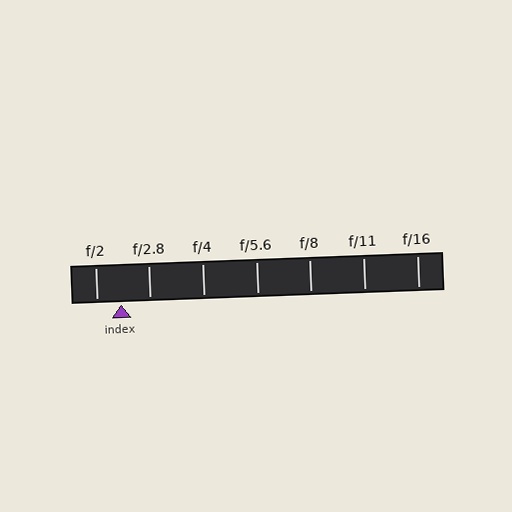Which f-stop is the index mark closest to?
The index mark is closest to f/2.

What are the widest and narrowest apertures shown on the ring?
The widest aperture shown is f/2 and the narrowest is f/16.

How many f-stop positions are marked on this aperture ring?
There are 7 f-stop positions marked.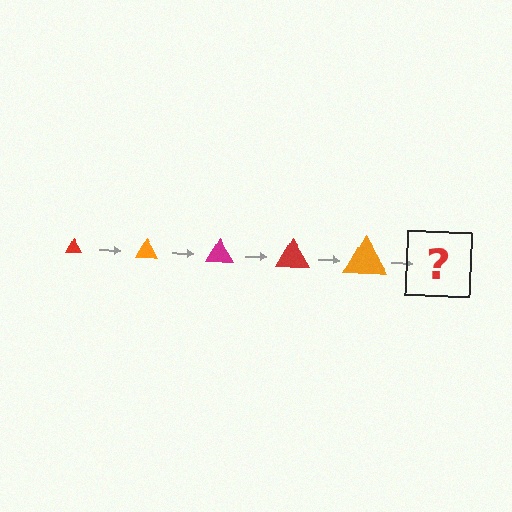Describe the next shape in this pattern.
It should be a magenta triangle, larger than the previous one.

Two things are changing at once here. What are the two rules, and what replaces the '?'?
The two rules are that the triangle grows larger each step and the color cycles through red, orange, and magenta. The '?' should be a magenta triangle, larger than the previous one.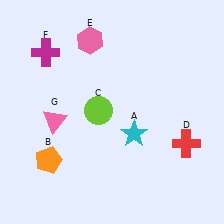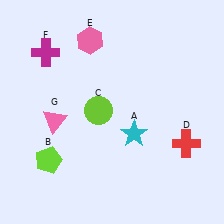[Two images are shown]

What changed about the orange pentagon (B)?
In Image 1, B is orange. In Image 2, it changed to lime.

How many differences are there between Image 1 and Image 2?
There is 1 difference between the two images.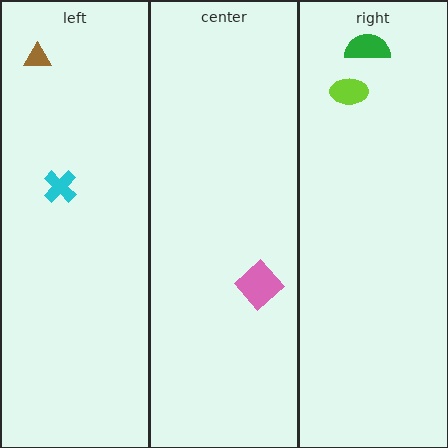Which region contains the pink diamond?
The center region.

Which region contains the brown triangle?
The left region.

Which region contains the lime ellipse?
The right region.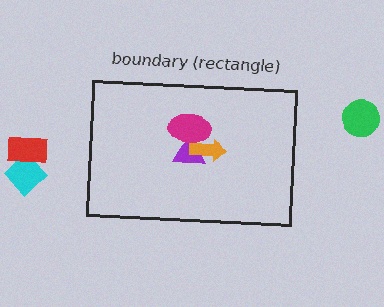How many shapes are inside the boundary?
3 inside, 3 outside.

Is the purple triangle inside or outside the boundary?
Inside.